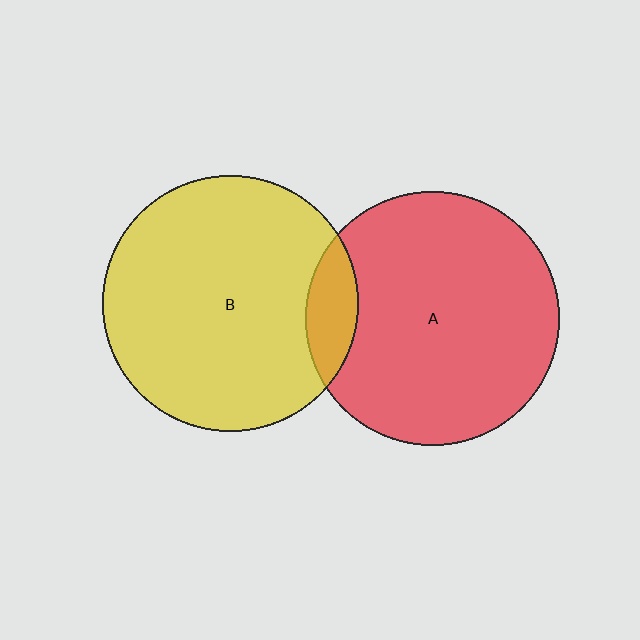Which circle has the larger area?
Circle B (yellow).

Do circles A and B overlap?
Yes.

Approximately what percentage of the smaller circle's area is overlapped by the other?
Approximately 10%.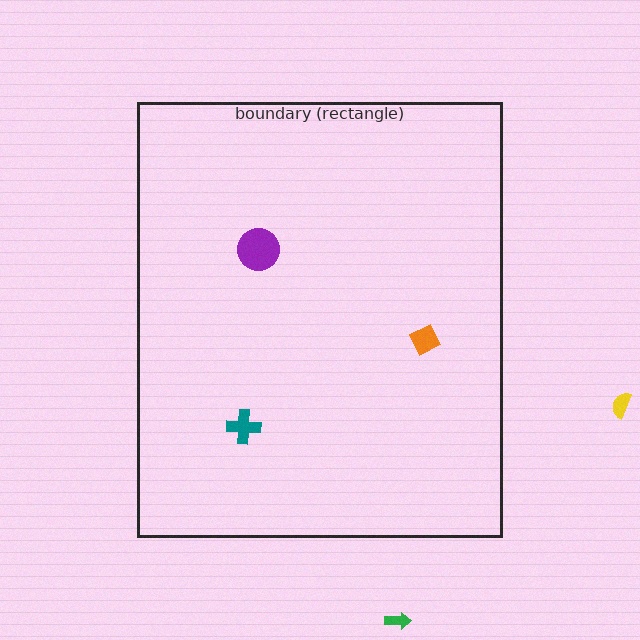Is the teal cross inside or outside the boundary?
Inside.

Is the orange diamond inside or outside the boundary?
Inside.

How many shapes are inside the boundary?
3 inside, 2 outside.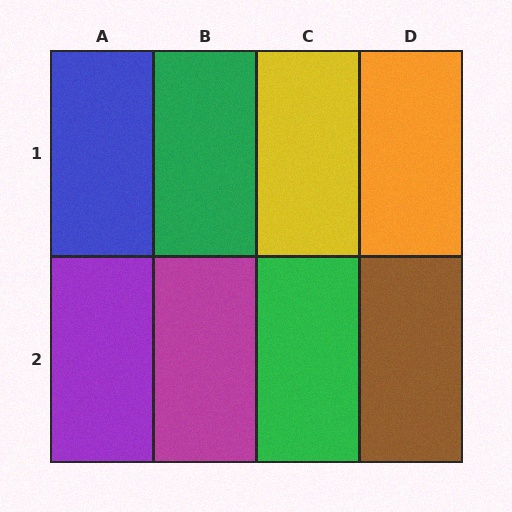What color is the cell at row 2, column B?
Magenta.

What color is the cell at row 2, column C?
Green.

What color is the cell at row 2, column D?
Brown.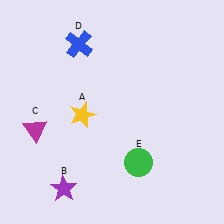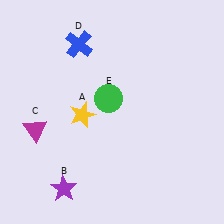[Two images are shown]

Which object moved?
The green circle (E) moved up.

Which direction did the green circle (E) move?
The green circle (E) moved up.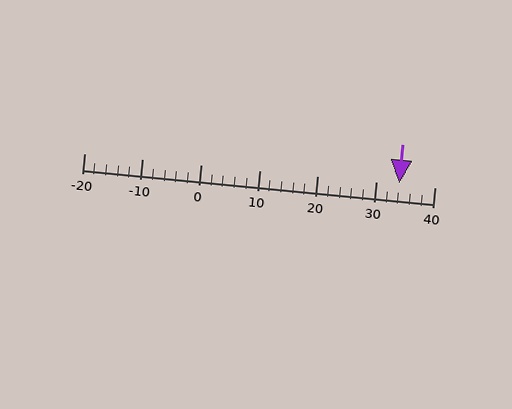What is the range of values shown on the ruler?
The ruler shows values from -20 to 40.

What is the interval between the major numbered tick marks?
The major tick marks are spaced 10 units apart.